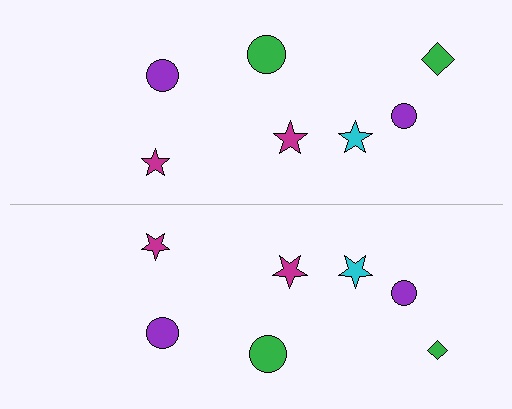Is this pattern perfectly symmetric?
No, the pattern is not perfectly symmetric. The green diamond on the bottom side has a different size than its mirror counterpart.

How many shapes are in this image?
There are 14 shapes in this image.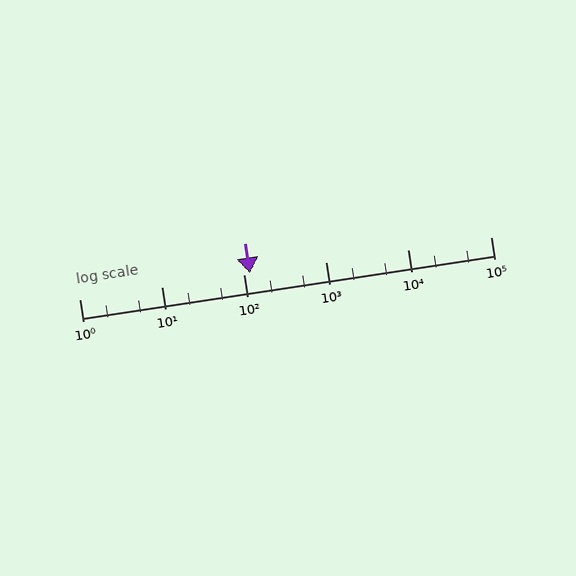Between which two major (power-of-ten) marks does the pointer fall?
The pointer is between 100 and 1000.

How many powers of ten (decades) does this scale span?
The scale spans 5 decades, from 1 to 100000.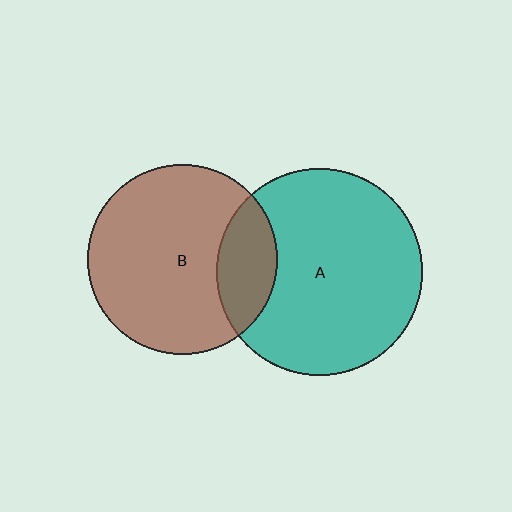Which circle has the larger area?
Circle A (teal).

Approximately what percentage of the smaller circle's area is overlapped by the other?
Approximately 20%.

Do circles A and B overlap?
Yes.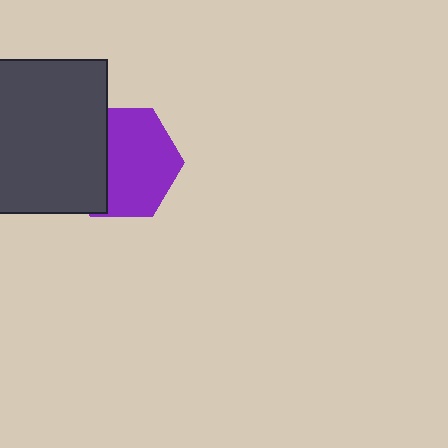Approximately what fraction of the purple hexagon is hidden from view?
Roughly 34% of the purple hexagon is hidden behind the dark gray rectangle.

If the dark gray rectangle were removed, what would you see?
You would see the complete purple hexagon.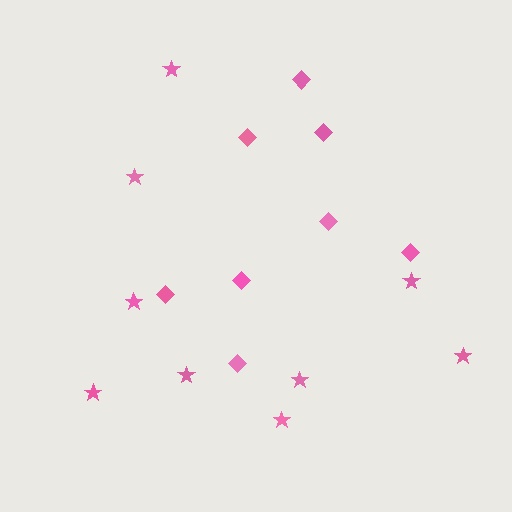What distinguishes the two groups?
There are 2 groups: one group of diamonds (8) and one group of stars (9).